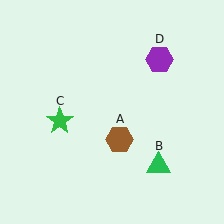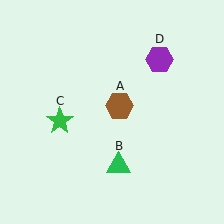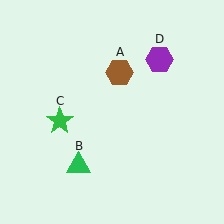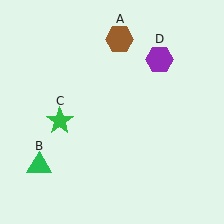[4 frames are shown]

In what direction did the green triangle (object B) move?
The green triangle (object B) moved left.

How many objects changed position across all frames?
2 objects changed position: brown hexagon (object A), green triangle (object B).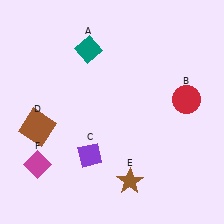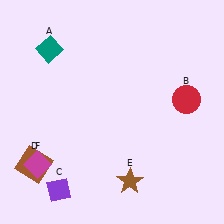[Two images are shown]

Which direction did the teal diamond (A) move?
The teal diamond (A) moved left.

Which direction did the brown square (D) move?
The brown square (D) moved down.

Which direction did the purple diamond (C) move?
The purple diamond (C) moved down.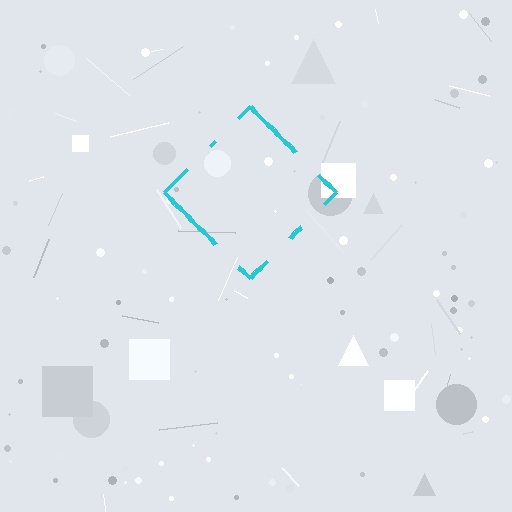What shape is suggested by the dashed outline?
The dashed outline suggests a diamond.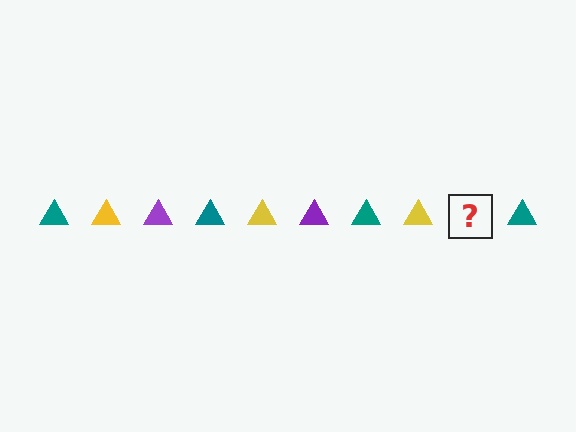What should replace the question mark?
The question mark should be replaced with a purple triangle.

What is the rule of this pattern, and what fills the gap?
The rule is that the pattern cycles through teal, yellow, purple triangles. The gap should be filled with a purple triangle.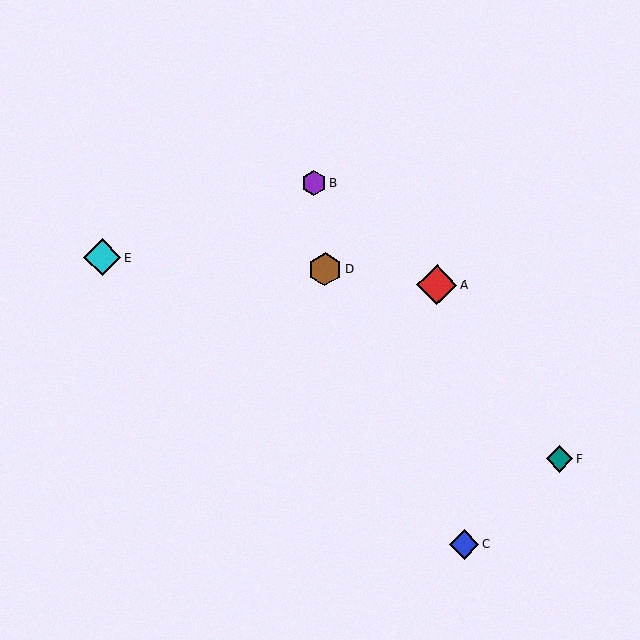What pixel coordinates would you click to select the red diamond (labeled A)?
Click at (437, 285) to select the red diamond A.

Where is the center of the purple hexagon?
The center of the purple hexagon is at (313, 183).